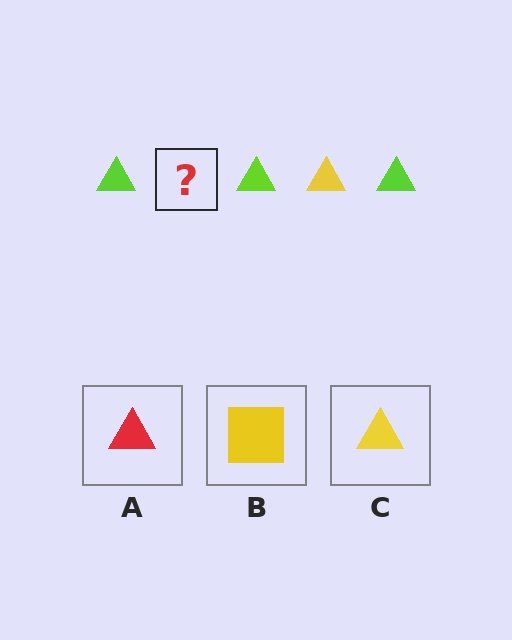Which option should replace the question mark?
Option C.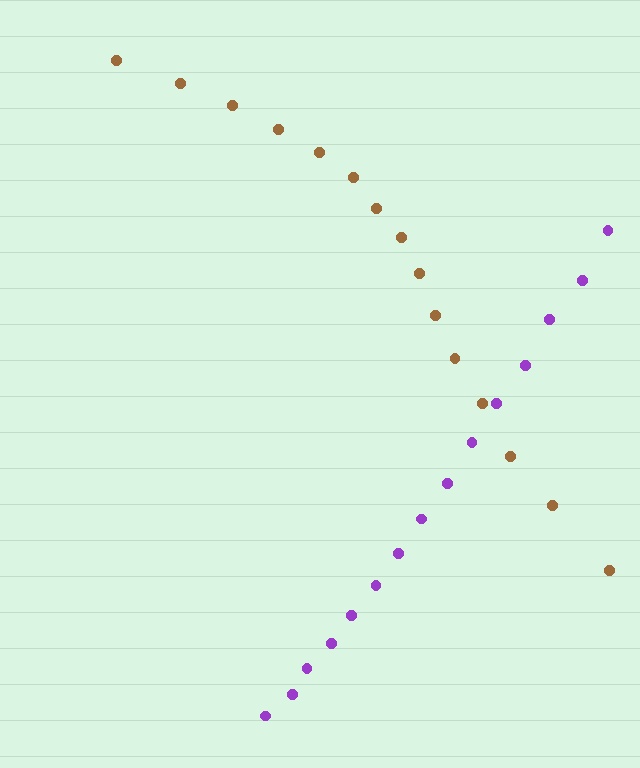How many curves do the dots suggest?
There are 2 distinct paths.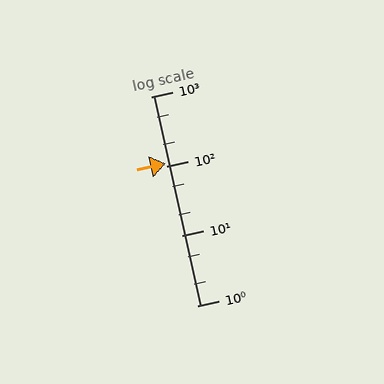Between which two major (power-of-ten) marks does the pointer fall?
The pointer is between 100 and 1000.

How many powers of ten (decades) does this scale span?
The scale spans 3 decades, from 1 to 1000.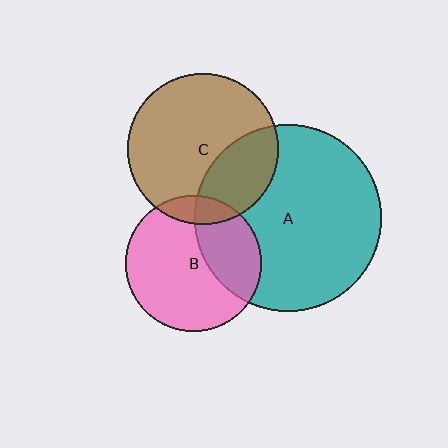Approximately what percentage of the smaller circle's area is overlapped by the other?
Approximately 35%.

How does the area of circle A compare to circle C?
Approximately 1.5 times.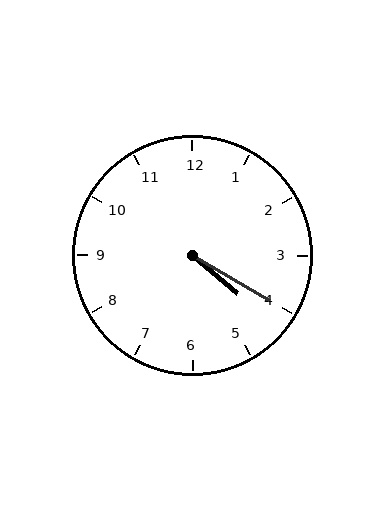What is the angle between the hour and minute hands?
Approximately 10 degrees.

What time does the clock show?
4:20.